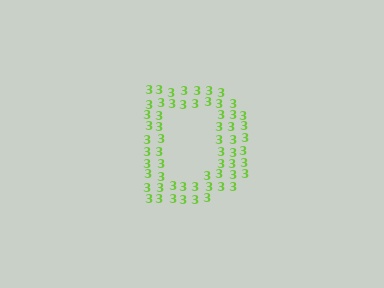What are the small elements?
The small elements are digit 3's.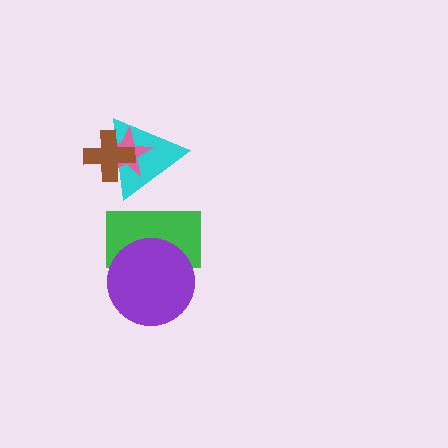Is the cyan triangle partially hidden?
Yes, it is partially covered by another shape.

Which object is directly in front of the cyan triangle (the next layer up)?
The pink star is directly in front of the cyan triangle.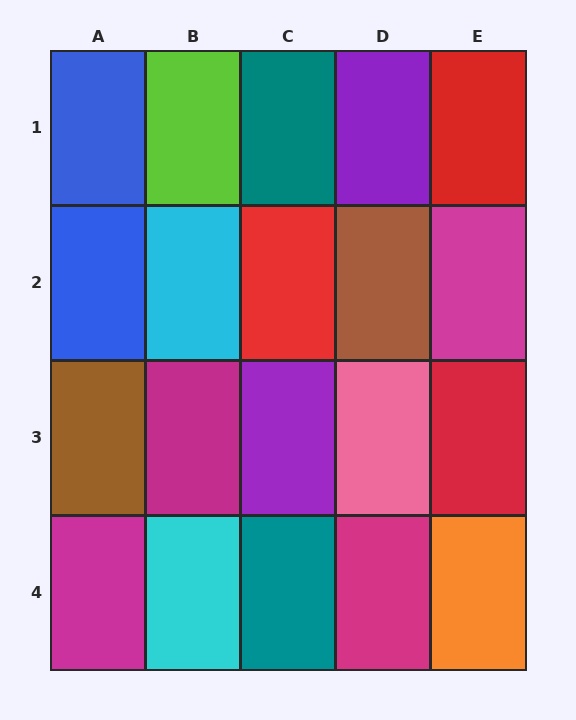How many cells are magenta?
4 cells are magenta.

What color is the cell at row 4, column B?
Cyan.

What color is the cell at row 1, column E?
Red.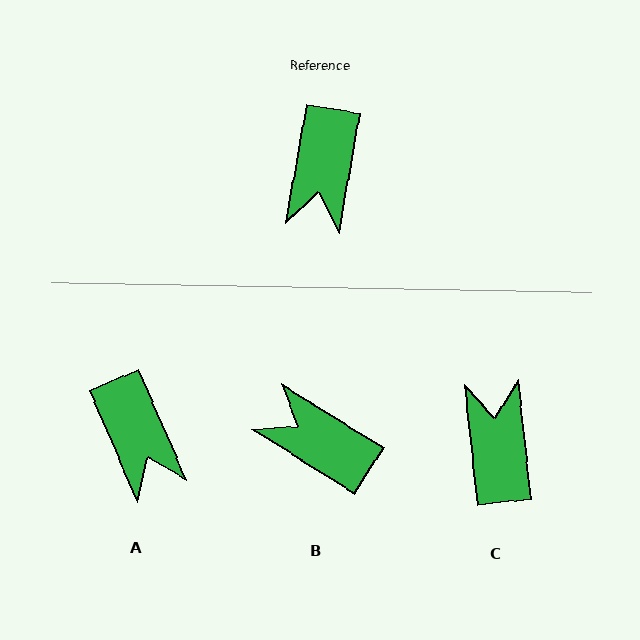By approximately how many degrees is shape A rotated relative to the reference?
Approximately 33 degrees counter-clockwise.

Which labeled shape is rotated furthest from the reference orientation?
C, about 164 degrees away.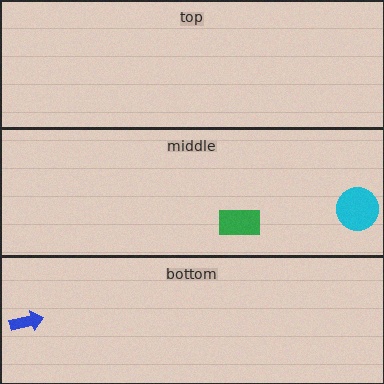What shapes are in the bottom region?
The blue arrow.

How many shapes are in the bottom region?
1.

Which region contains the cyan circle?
The middle region.